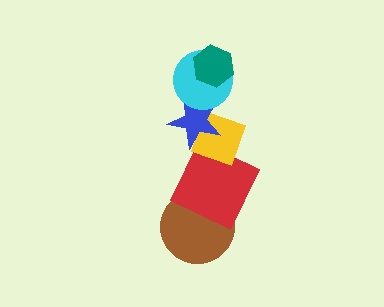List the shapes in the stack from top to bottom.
From top to bottom: the teal hexagon, the cyan circle, the blue star, the yellow diamond, the red square, the brown circle.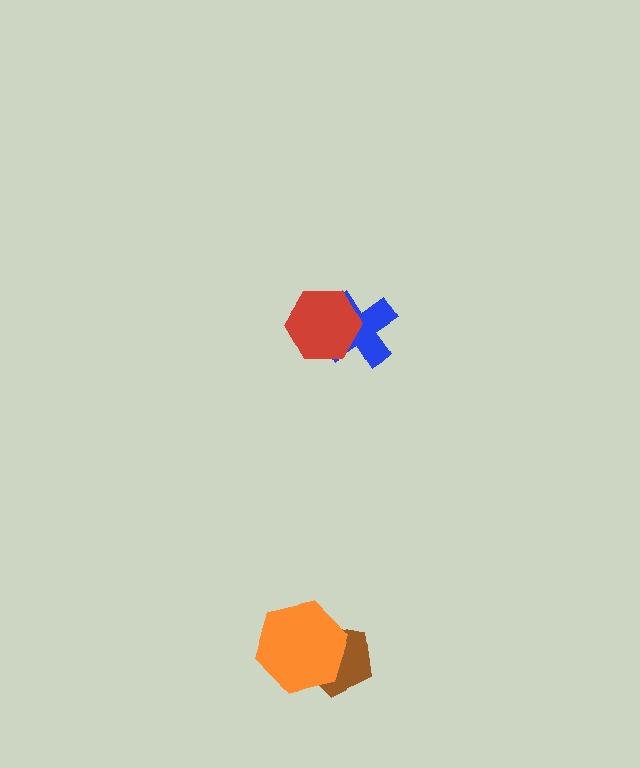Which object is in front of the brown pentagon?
The orange hexagon is in front of the brown pentagon.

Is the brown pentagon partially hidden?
Yes, it is partially covered by another shape.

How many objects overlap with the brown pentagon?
1 object overlaps with the brown pentagon.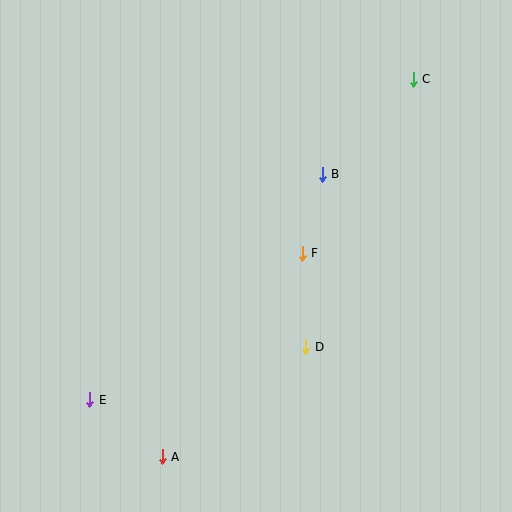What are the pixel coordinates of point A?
Point A is at (162, 457).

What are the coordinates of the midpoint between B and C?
The midpoint between B and C is at (368, 127).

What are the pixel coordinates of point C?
Point C is at (413, 79).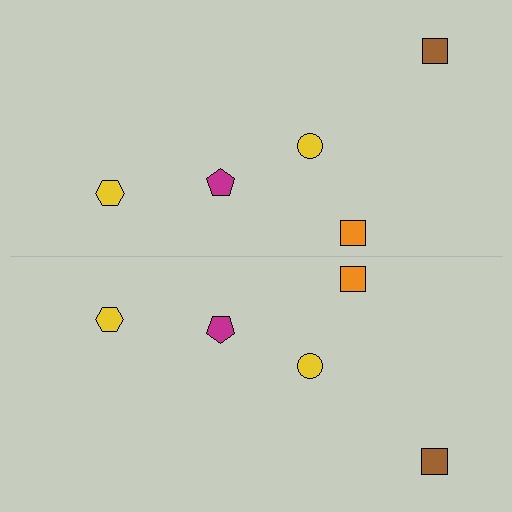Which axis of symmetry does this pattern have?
The pattern has a horizontal axis of symmetry running through the center of the image.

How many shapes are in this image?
There are 10 shapes in this image.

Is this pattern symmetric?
Yes, this pattern has bilateral (reflection) symmetry.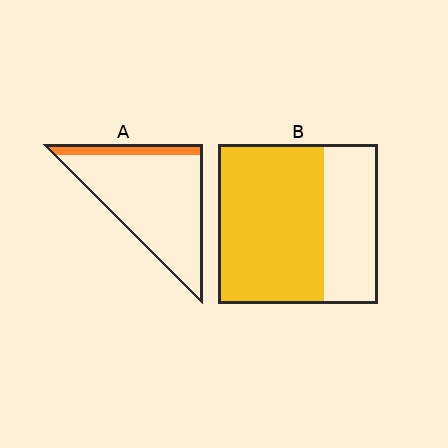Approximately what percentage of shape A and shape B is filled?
A is approximately 15% and B is approximately 65%.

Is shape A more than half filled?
No.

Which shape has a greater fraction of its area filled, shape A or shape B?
Shape B.